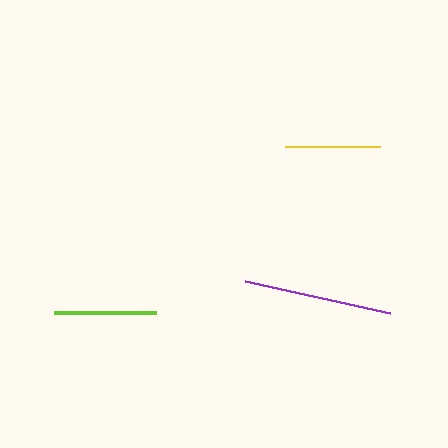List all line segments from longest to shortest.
From longest to shortest: purple, lime, yellow.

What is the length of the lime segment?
The lime segment is approximately 102 pixels long.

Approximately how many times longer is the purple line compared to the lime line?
The purple line is approximately 1.4 times the length of the lime line.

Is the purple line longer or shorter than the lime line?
The purple line is longer than the lime line.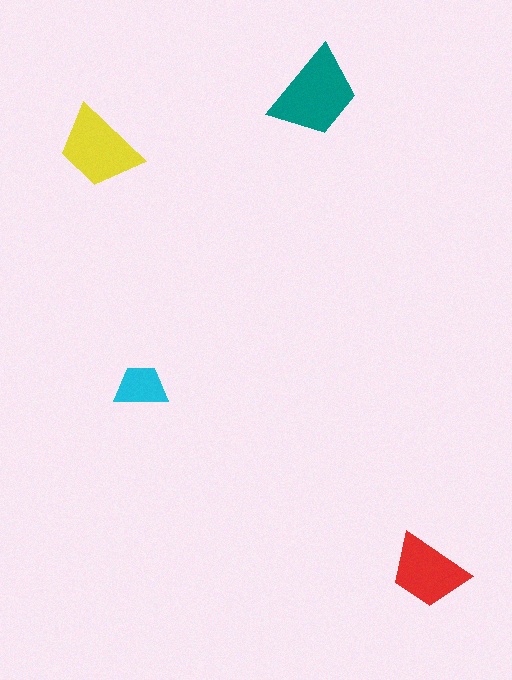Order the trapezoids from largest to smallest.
the teal one, the yellow one, the red one, the cyan one.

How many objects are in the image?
There are 4 objects in the image.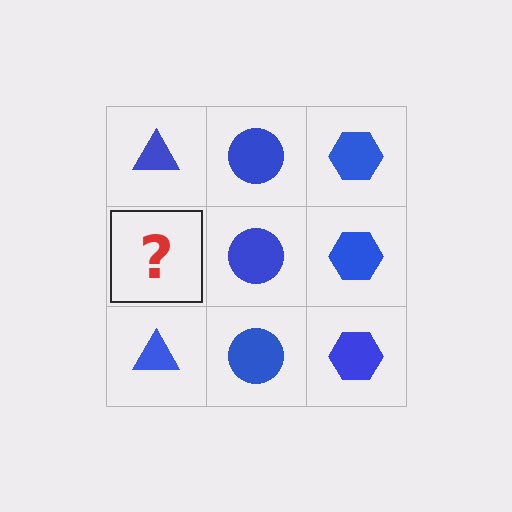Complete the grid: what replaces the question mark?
The question mark should be replaced with a blue triangle.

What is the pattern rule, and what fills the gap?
The rule is that each column has a consistent shape. The gap should be filled with a blue triangle.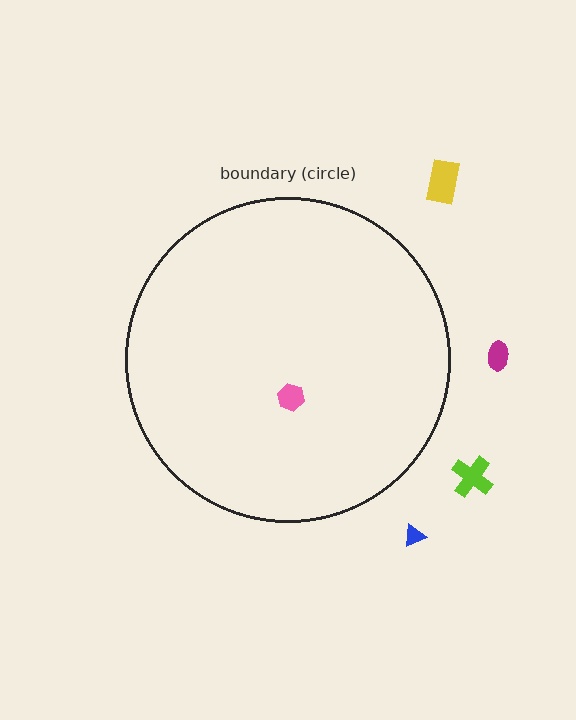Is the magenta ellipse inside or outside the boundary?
Outside.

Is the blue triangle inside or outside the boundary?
Outside.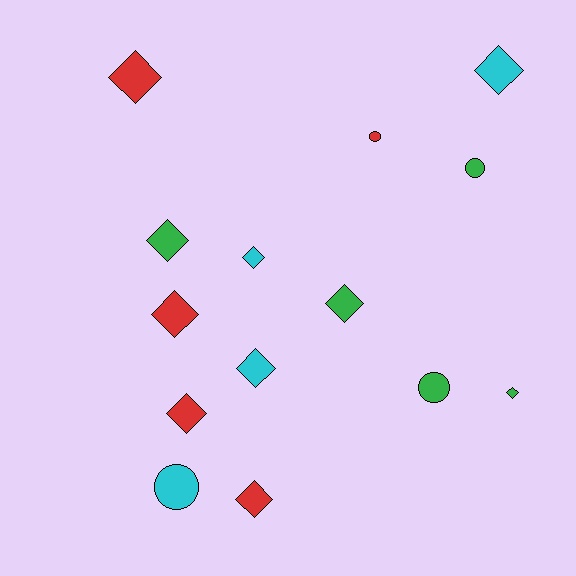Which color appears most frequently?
Red, with 5 objects.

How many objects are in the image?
There are 14 objects.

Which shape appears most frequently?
Diamond, with 10 objects.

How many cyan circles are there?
There is 1 cyan circle.